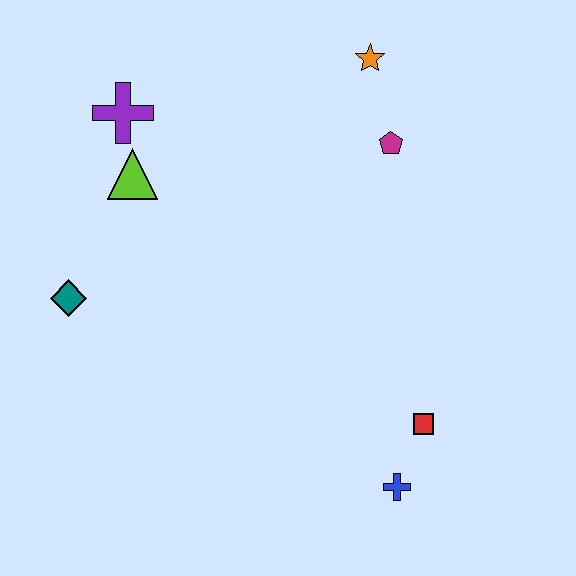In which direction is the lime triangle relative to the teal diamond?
The lime triangle is above the teal diamond.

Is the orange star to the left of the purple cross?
No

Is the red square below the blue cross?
No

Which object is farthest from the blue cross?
The purple cross is farthest from the blue cross.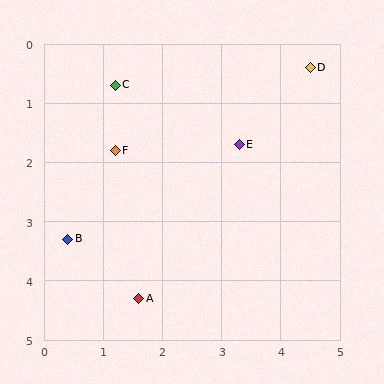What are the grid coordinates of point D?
Point D is at approximately (4.5, 0.4).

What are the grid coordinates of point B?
Point B is at approximately (0.4, 3.3).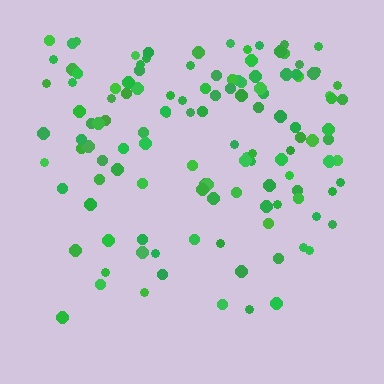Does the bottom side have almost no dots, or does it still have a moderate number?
Still a moderate number, just noticeably fewer than the top.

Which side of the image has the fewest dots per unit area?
The bottom.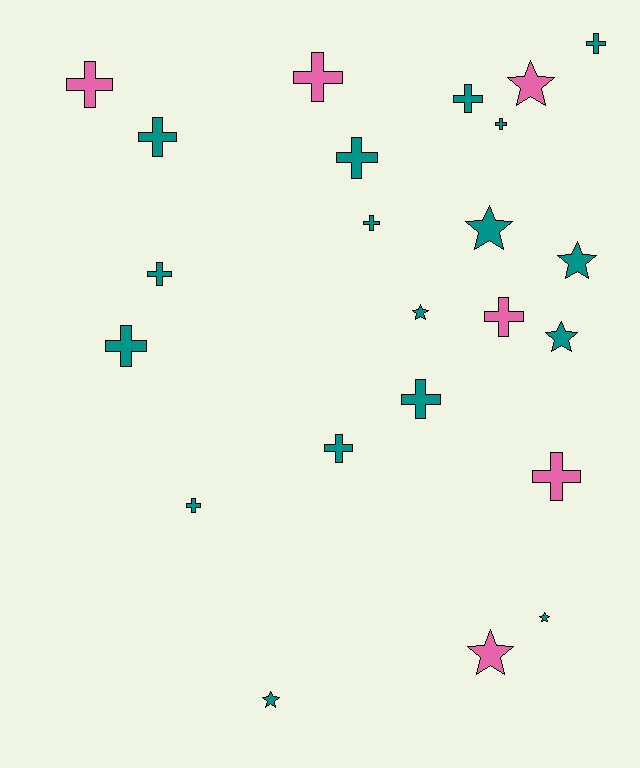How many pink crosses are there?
There are 4 pink crosses.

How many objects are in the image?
There are 23 objects.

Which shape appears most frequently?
Cross, with 15 objects.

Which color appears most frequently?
Teal, with 17 objects.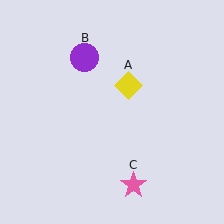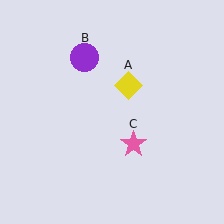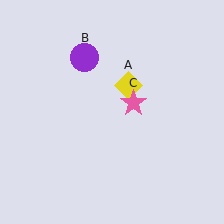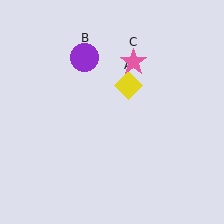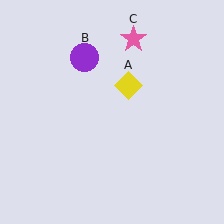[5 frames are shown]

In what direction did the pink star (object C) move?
The pink star (object C) moved up.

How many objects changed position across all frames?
1 object changed position: pink star (object C).